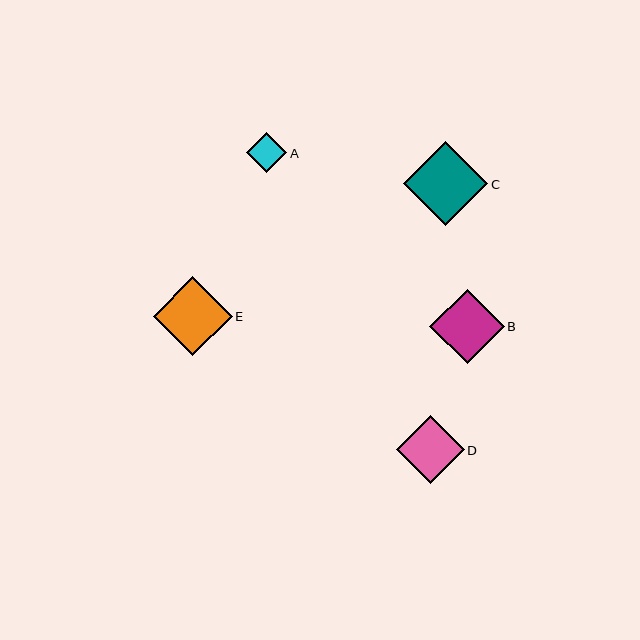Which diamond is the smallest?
Diamond A is the smallest with a size of approximately 40 pixels.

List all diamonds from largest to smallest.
From largest to smallest: C, E, B, D, A.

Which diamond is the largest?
Diamond C is the largest with a size of approximately 84 pixels.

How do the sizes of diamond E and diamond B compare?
Diamond E and diamond B are approximately the same size.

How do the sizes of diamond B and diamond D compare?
Diamond B and diamond D are approximately the same size.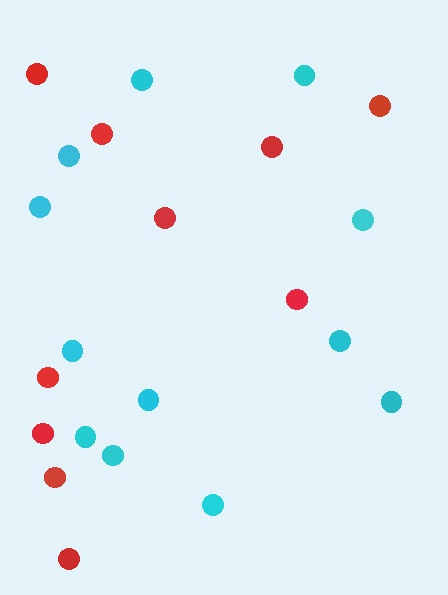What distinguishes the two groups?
There are 2 groups: one group of cyan circles (12) and one group of red circles (10).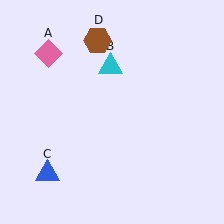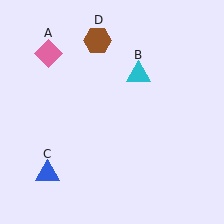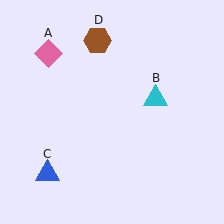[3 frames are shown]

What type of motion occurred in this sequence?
The cyan triangle (object B) rotated clockwise around the center of the scene.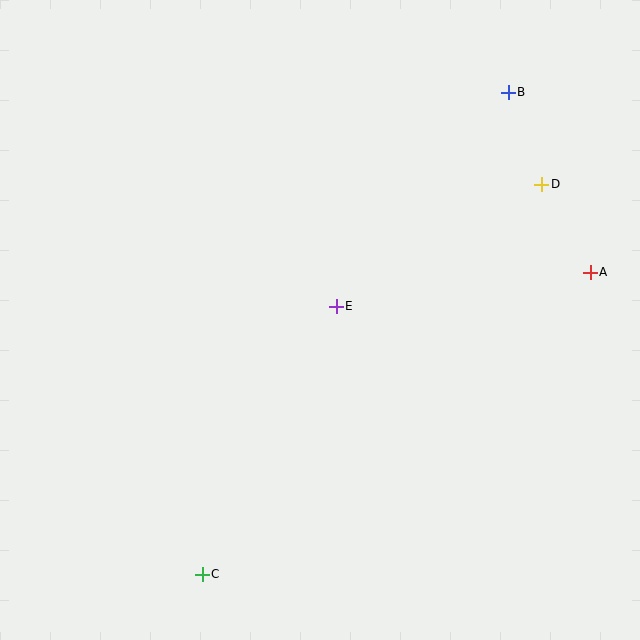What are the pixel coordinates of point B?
Point B is at (508, 92).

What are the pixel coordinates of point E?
Point E is at (336, 306).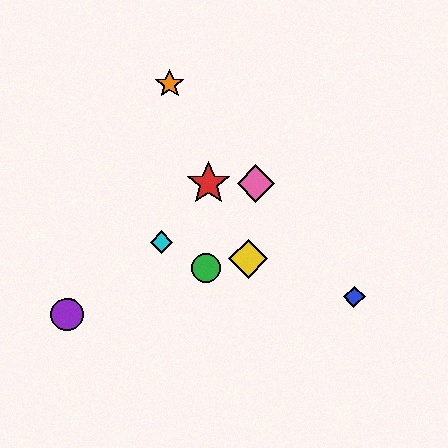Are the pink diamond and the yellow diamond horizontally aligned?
No, the pink diamond is at y≈184 and the yellow diamond is at y≈259.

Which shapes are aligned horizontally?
The red star, the pink diamond are aligned horizontally.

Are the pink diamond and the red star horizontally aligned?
Yes, both are at y≈184.